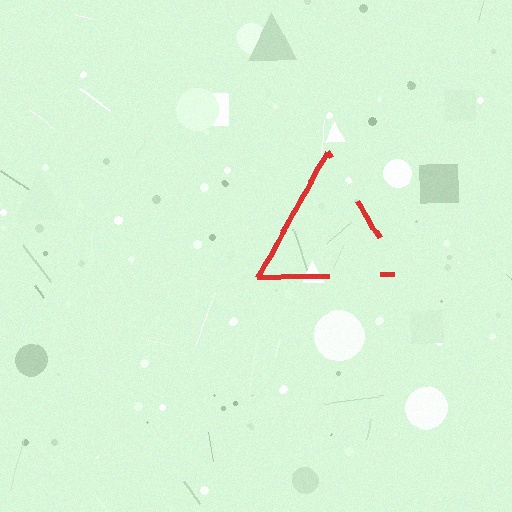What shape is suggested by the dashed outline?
The dashed outline suggests a triangle.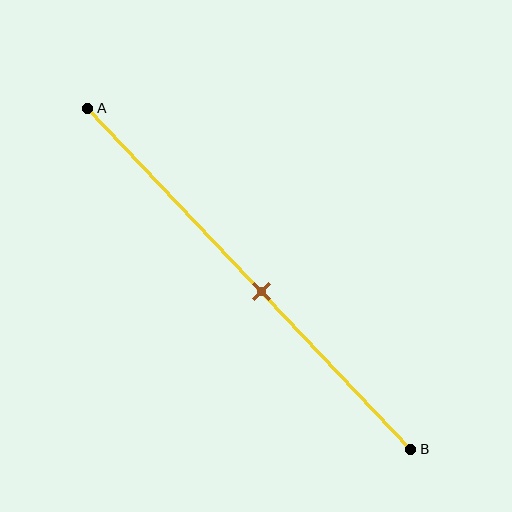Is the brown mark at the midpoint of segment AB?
No, the mark is at about 55% from A, not at the 50% midpoint.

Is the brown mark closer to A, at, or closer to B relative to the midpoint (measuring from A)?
The brown mark is closer to point B than the midpoint of segment AB.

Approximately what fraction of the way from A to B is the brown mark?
The brown mark is approximately 55% of the way from A to B.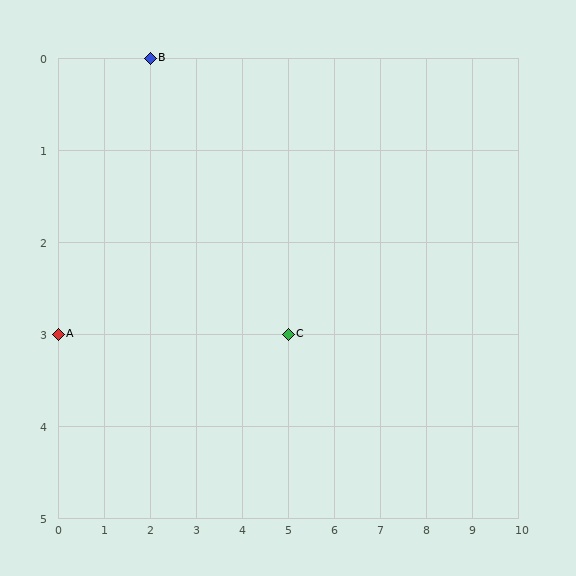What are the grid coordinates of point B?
Point B is at grid coordinates (2, 0).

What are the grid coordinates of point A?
Point A is at grid coordinates (0, 3).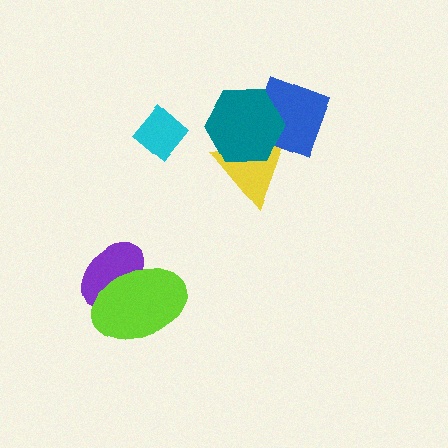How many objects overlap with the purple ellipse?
1 object overlaps with the purple ellipse.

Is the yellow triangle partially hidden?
Yes, it is partially covered by another shape.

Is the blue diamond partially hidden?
Yes, it is partially covered by another shape.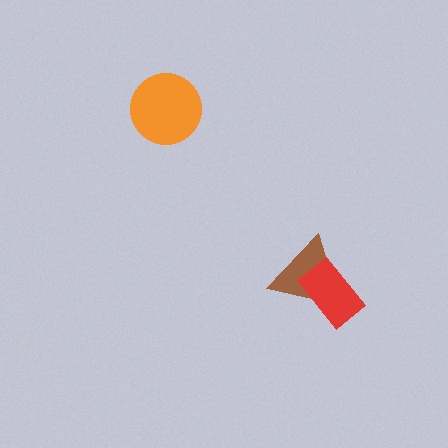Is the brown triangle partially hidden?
Yes, it is partially covered by another shape.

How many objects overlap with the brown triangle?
1 object overlaps with the brown triangle.